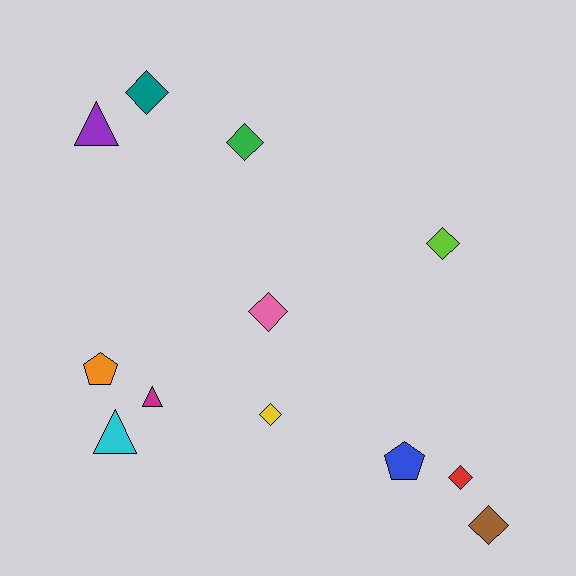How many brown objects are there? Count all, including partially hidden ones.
There is 1 brown object.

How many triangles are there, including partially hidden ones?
There are 3 triangles.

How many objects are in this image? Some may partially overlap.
There are 12 objects.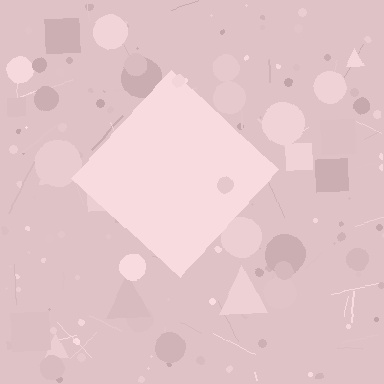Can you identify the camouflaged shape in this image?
The camouflaged shape is a diamond.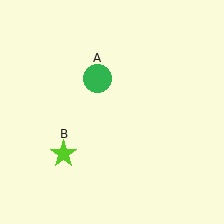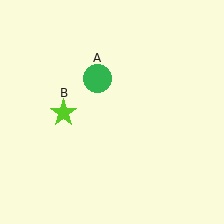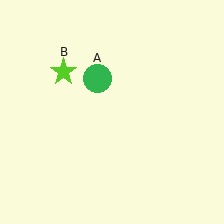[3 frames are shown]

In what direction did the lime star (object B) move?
The lime star (object B) moved up.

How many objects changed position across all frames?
1 object changed position: lime star (object B).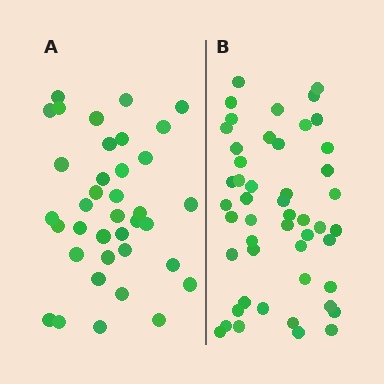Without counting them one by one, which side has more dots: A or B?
Region B (the right region) has more dots.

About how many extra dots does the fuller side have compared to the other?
Region B has roughly 12 or so more dots than region A.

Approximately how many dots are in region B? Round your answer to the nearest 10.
About 50 dots. (The exact count is 49, which rounds to 50.)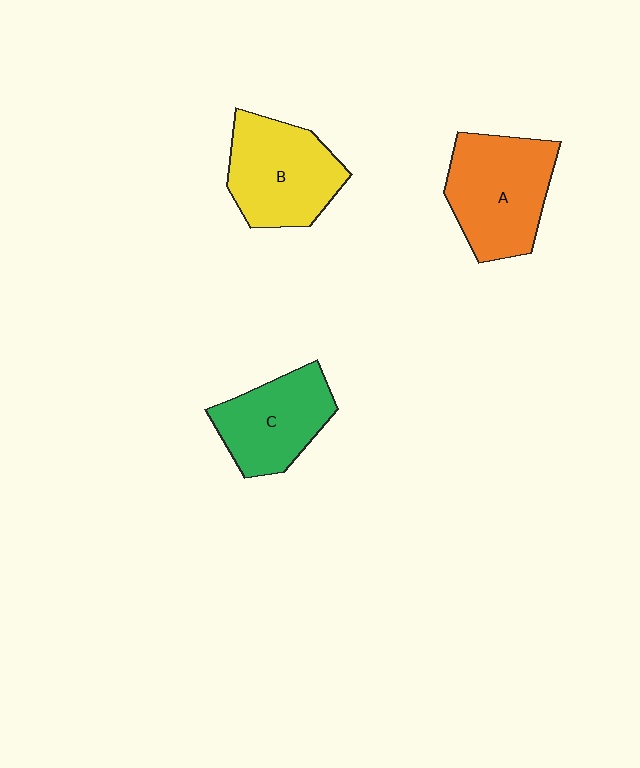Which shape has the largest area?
Shape A (orange).